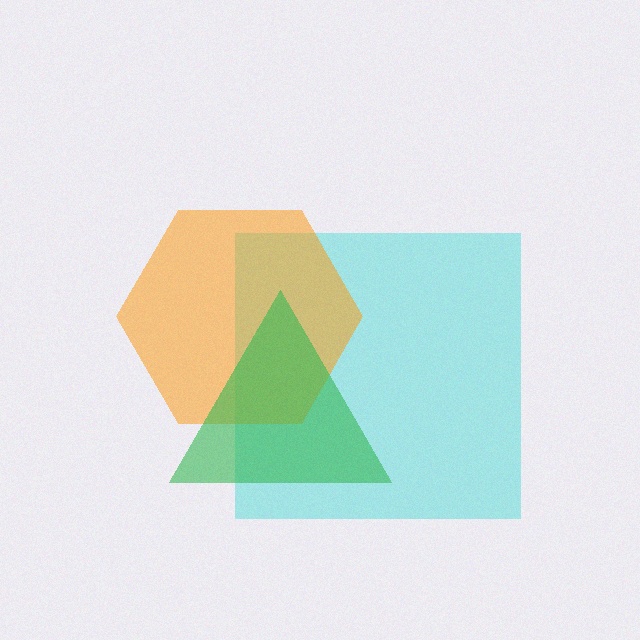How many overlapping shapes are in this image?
There are 3 overlapping shapes in the image.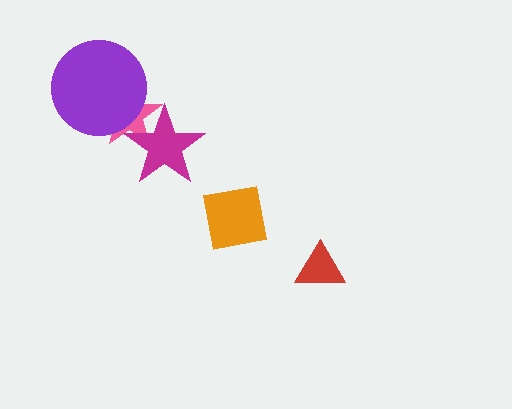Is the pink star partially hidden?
Yes, it is partially covered by another shape.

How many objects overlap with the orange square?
0 objects overlap with the orange square.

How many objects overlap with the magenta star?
1 object overlaps with the magenta star.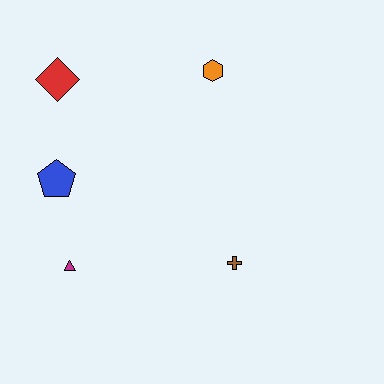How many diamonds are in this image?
There is 1 diamond.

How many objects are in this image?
There are 5 objects.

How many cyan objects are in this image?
There are no cyan objects.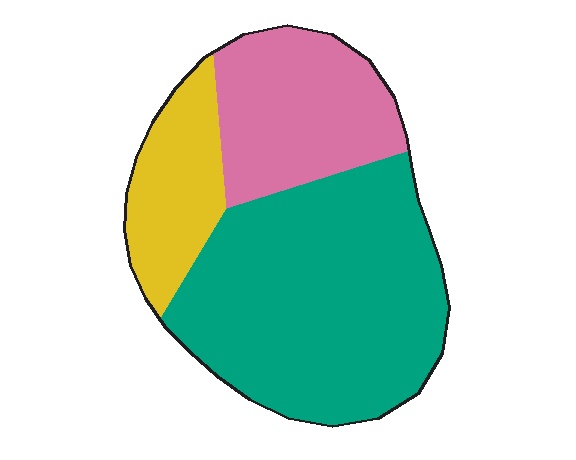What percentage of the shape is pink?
Pink takes up about one quarter (1/4) of the shape.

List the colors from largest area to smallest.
From largest to smallest: teal, pink, yellow.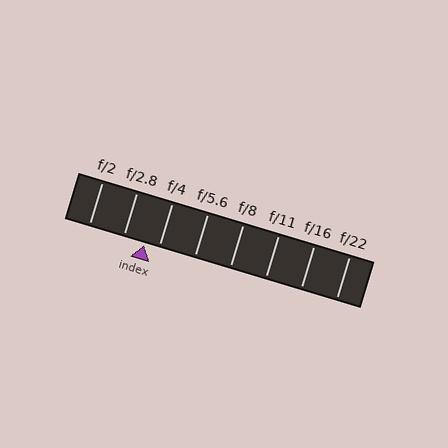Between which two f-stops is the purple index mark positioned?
The index mark is between f/2.8 and f/4.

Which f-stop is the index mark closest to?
The index mark is closest to f/4.